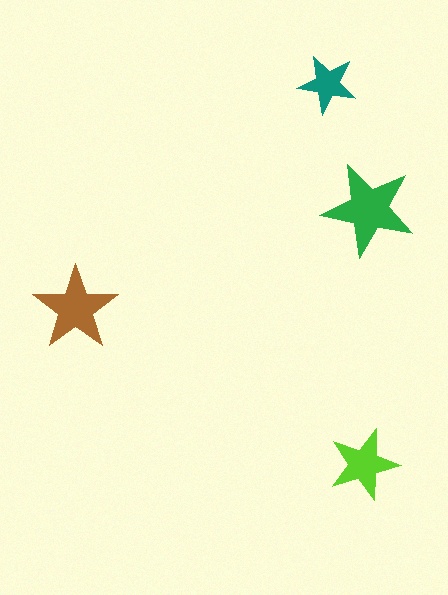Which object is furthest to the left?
The brown star is leftmost.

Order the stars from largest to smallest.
the green one, the brown one, the lime one, the teal one.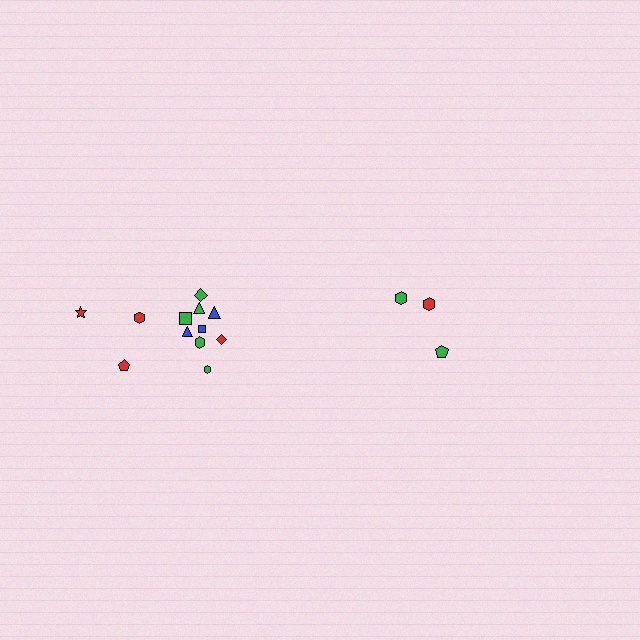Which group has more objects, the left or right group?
The left group.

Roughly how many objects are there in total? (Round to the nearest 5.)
Roughly 15 objects in total.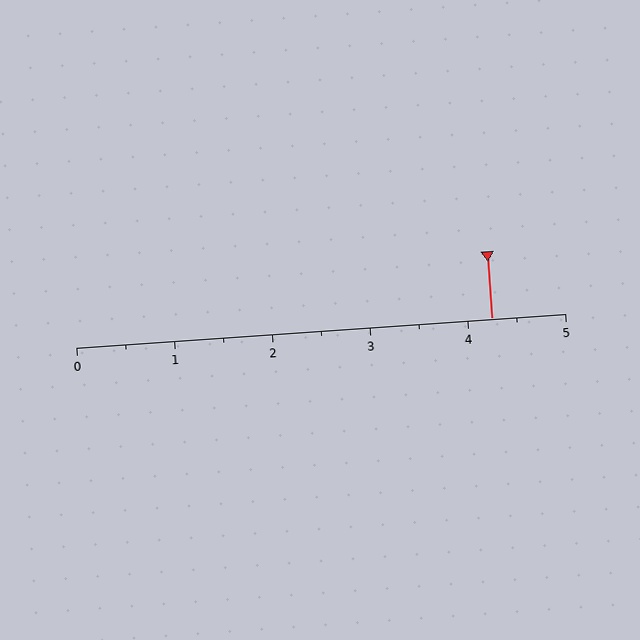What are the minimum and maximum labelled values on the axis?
The axis runs from 0 to 5.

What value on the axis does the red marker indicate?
The marker indicates approximately 4.2.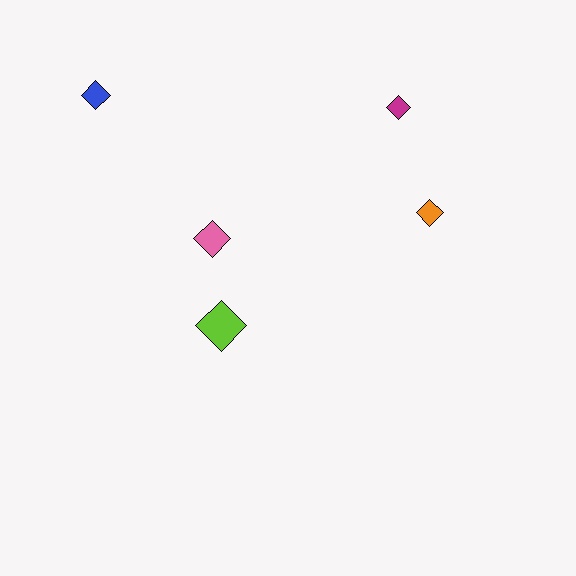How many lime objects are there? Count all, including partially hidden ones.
There is 1 lime object.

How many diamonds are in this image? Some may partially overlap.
There are 5 diamonds.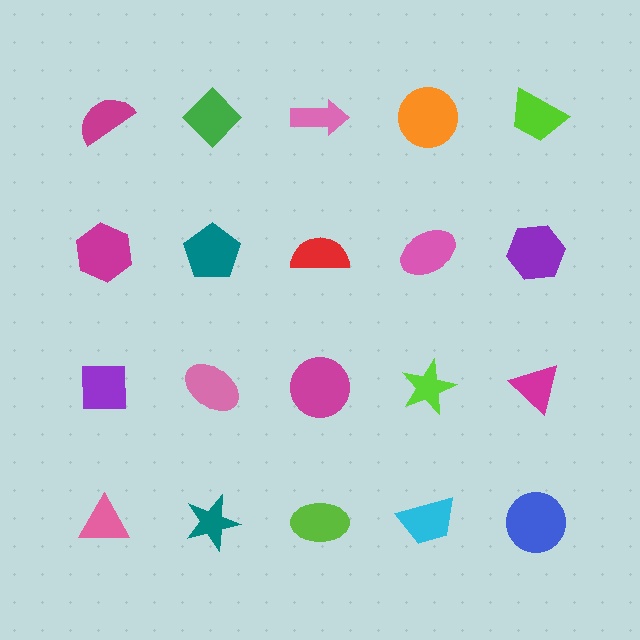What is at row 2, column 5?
A purple hexagon.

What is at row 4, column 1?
A pink triangle.